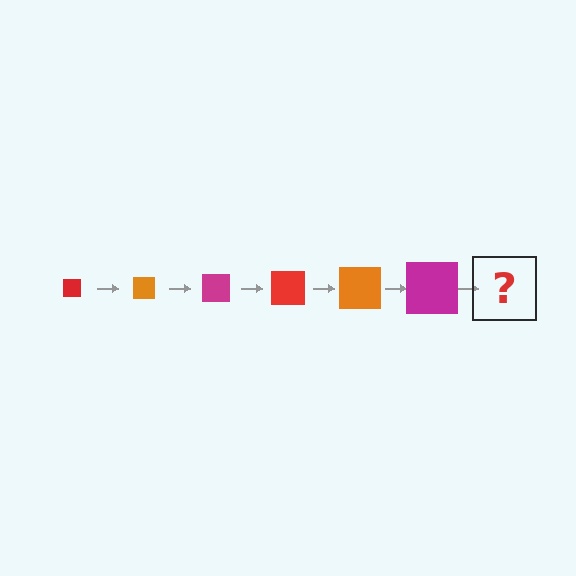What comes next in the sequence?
The next element should be a red square, larger than the previous one.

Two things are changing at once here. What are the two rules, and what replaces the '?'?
The two rules are that the square grows larger each step and the color cycles through red, orange, and magenta. The '?' should be a red square, larger than the previous one.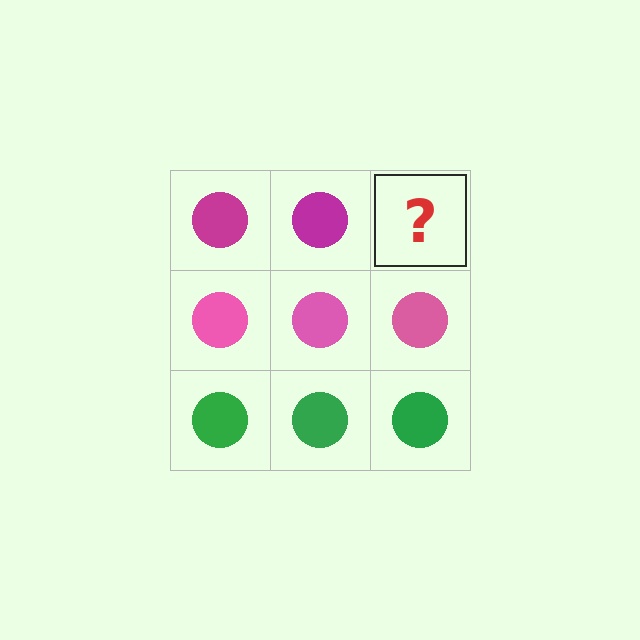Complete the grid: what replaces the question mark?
The question mark should be replaced with a magenta circle.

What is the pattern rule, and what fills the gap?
The rule is that each row has a consistent color. The gap should be filled with a magenta circle.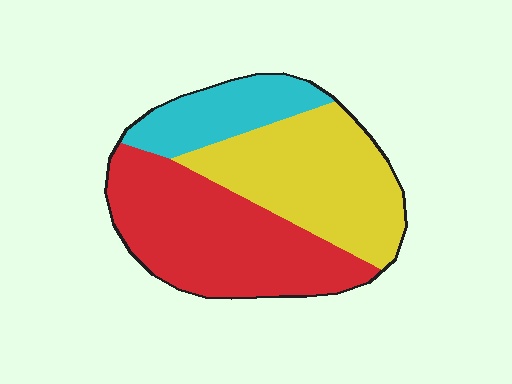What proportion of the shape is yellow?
Yellow covers 38% of the shape.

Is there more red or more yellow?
Red.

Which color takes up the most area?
Red, at roughly 45%.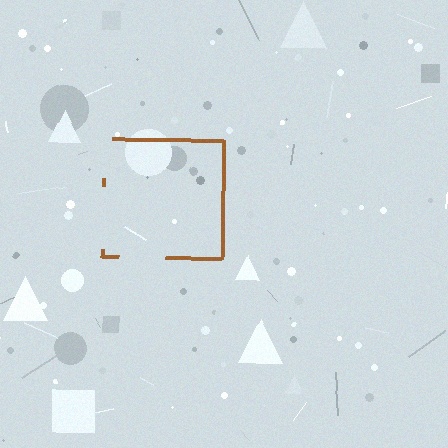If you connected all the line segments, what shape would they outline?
They would outline a square.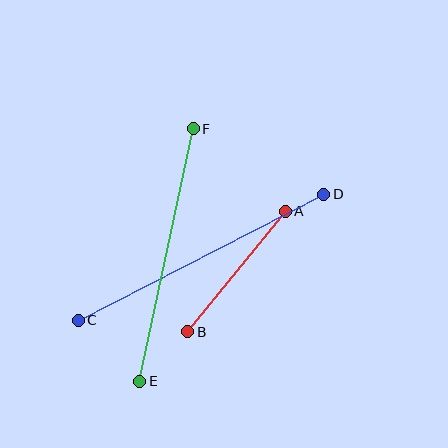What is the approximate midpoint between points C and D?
The midpoint is at approximately (201, 257) pixels.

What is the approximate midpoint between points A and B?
The midpoint is at approximately (237, 271) pixels.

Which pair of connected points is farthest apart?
Points C and D are farthest apart.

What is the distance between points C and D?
The distance is approximately 276 pixels.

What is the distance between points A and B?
The distance is approximately 155 pixels.